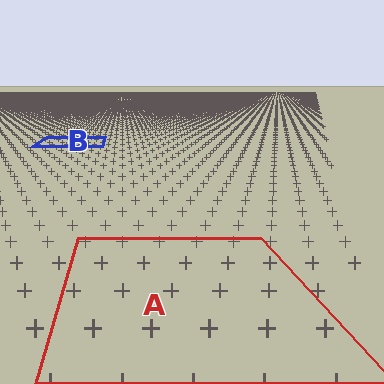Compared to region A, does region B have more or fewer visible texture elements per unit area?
Region B has more texture elements per unit area — they are packed more densely because it is farther away.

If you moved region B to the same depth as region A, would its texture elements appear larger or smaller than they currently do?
They would appear larger. At a closer depth, the same texture elements are projected at a bigger on-screen size.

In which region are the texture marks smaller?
The texture marks are smaller in region B, because it is farther away.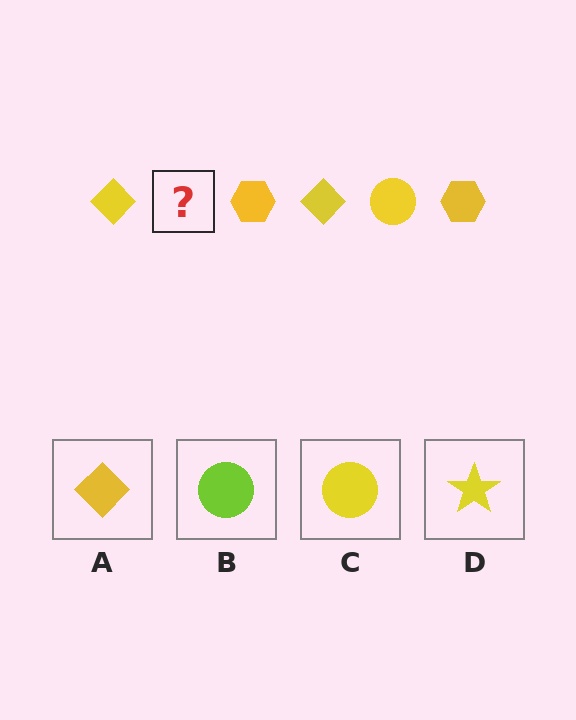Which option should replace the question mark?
Option C.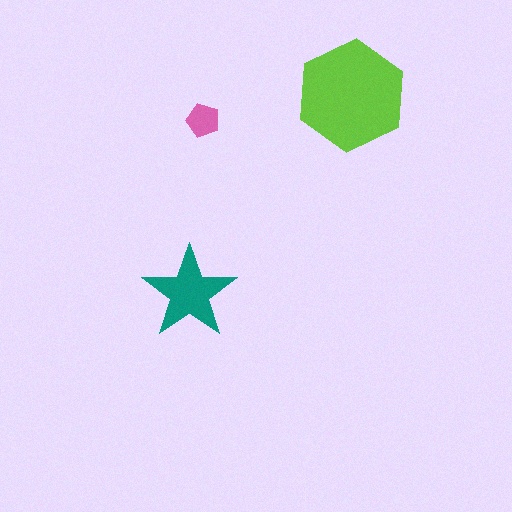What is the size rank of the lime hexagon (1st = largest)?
1st.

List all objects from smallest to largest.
The pink pentagon, the teal star, the lime hexagon.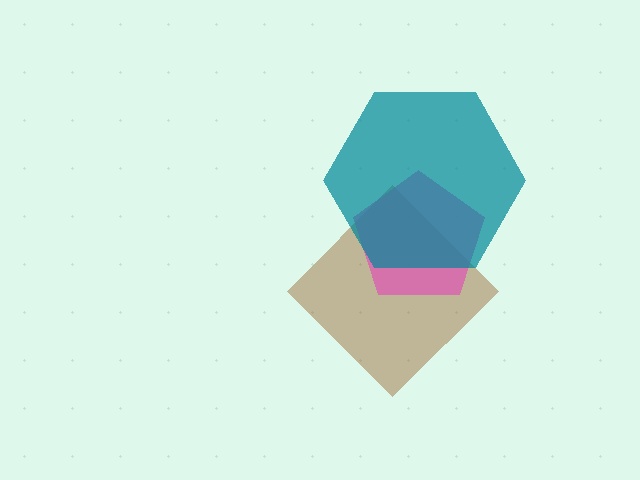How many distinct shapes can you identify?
There are 3 distinct shapes: a brown diamond, a pink pentagon, a teal hexagon.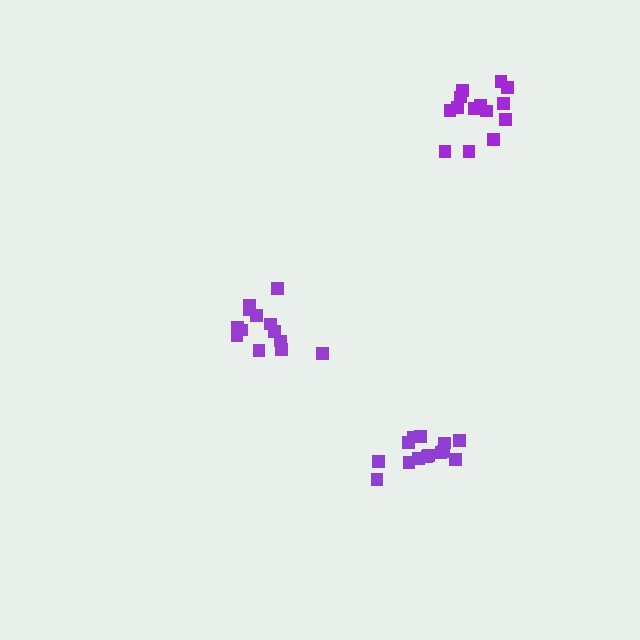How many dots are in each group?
Group 1: 13 dots, Group 2: 14 dots, Group 3: 14 dots (41 total).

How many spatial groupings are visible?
There are 3 spatial groupings.